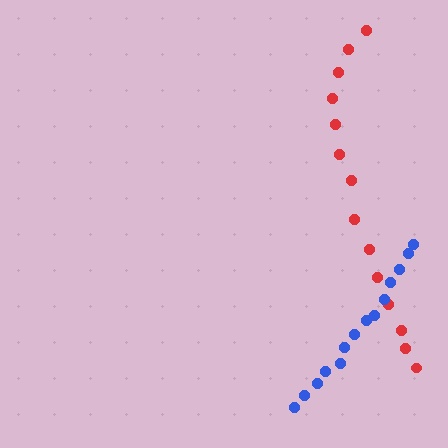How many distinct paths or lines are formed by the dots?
There are 2 distinct paths.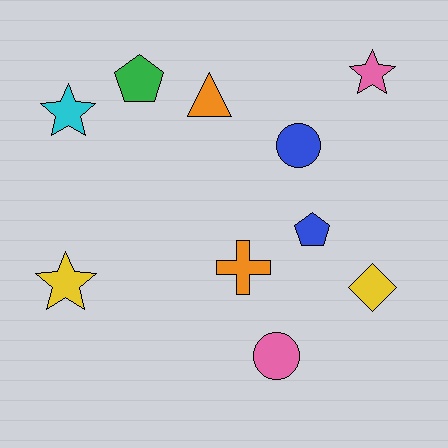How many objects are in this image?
There are 10 objects.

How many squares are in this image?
There are no squares.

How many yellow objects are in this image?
There are 2 yellow objects.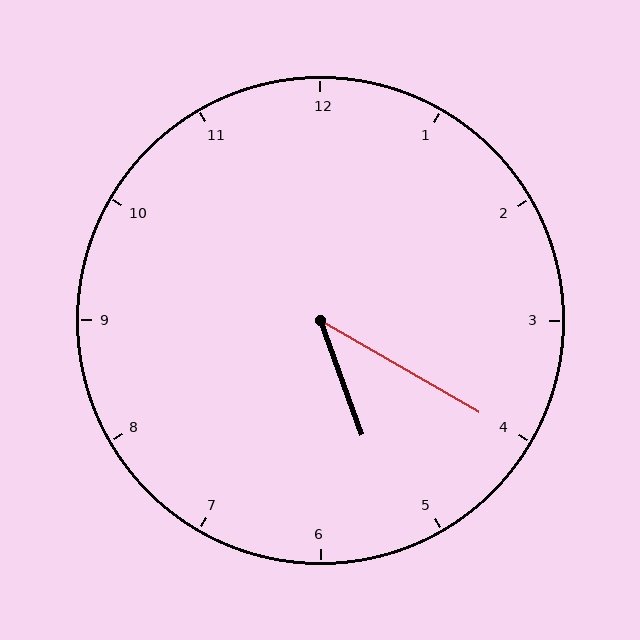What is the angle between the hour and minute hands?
Approximately 40 degrees.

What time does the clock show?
5:20.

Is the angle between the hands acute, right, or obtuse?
It is acute.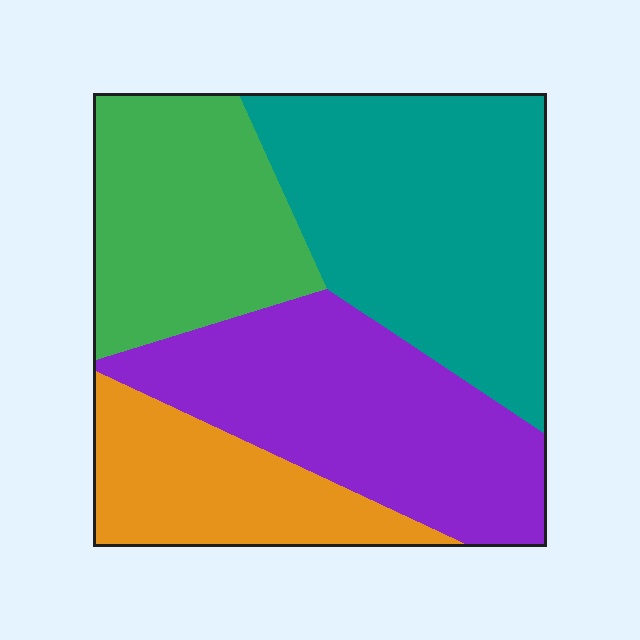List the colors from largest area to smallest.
From largest to smallest: teal, purple, green, orange.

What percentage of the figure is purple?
Purple covers roughly 30% of the figure.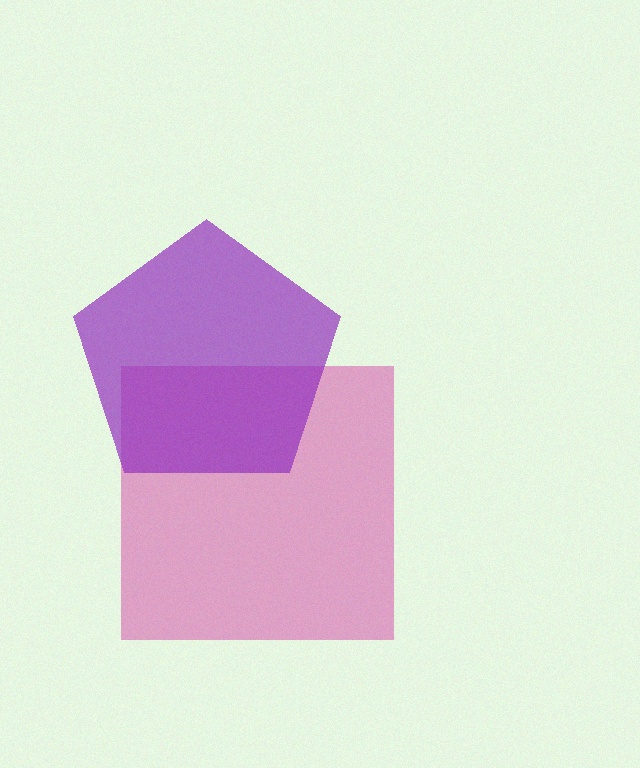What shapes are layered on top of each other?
The layered shapes are: a pink square, a purple pentagon.